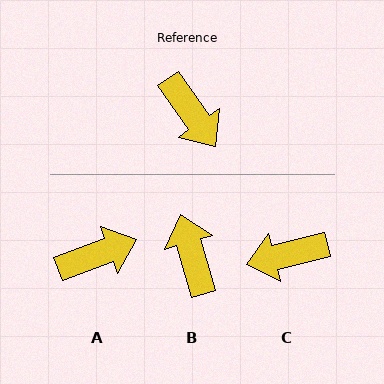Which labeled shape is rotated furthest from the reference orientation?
B, about 161 degrees away.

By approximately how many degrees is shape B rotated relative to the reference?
Approximately 161 degrees counter-clockwise.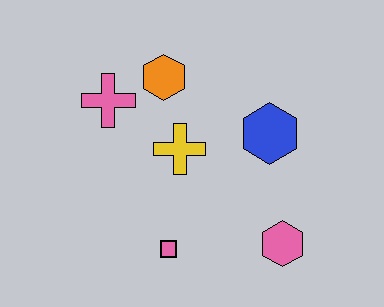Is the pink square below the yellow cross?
Yes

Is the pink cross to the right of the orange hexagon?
No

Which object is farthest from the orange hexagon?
The pink hexagon is farthest from the orange hexagon.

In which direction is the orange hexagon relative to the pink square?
The orange hexagon is above the pink square.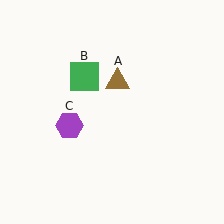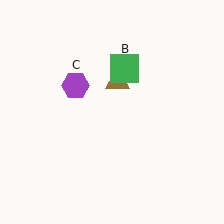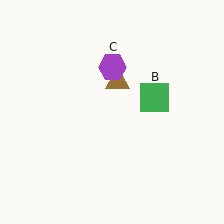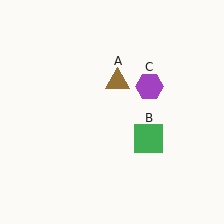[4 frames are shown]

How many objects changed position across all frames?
2 objects changed position: green square (object B), purple hexagon (object C).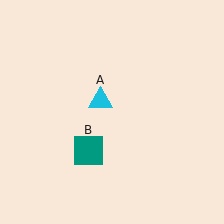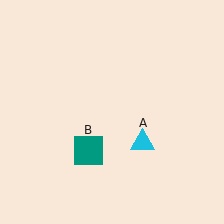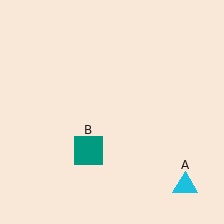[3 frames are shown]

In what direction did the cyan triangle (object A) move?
The cyan triangle (object A) moved down and to the right.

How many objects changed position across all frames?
1 object changed position: cyan triangle (object A).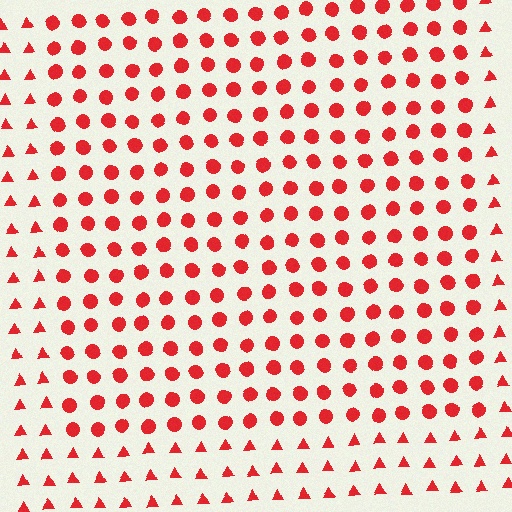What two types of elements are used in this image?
The image uses circles inside the rectangle region and triangles outside it.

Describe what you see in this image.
The image is filled with small red elements arranged in a uniform grid. A rectangle-shaped region contains circles, while the surrounding area contains triangles. The boundary is defined purely by the change in element shape.